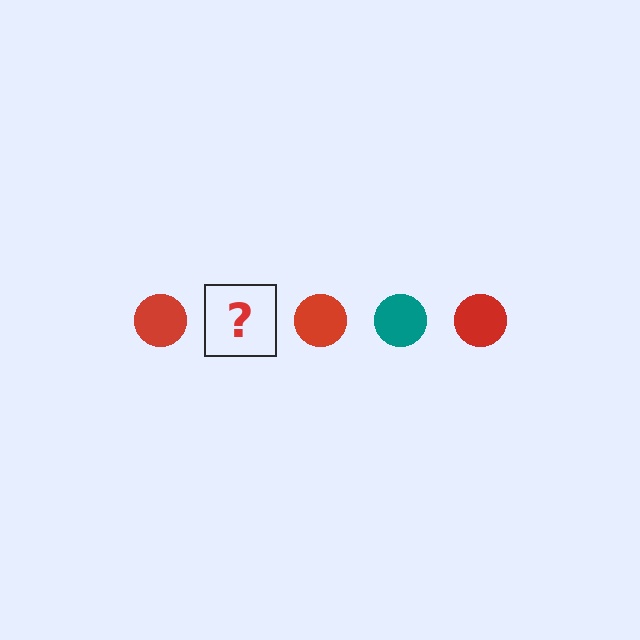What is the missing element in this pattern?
The missing element is a teal circle.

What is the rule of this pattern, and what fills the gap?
The rule is that the pattern cycles through red, teal circles. The gap should be filled with a teal circle.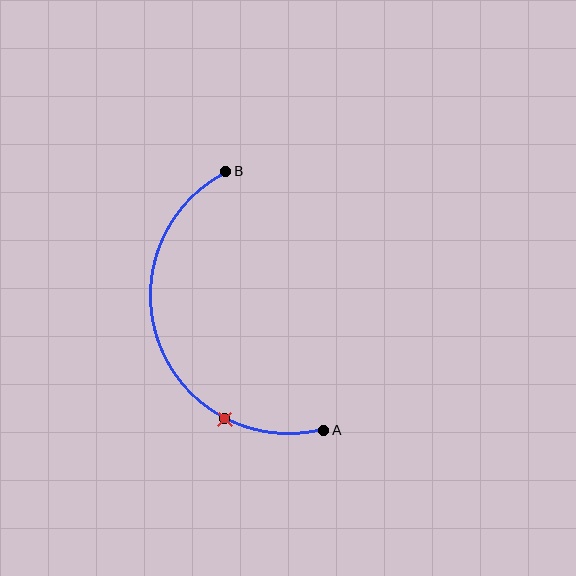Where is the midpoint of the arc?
The arc midpoint is the point on the curve farthest from the straight line joining A and B. It sits to the left of that line.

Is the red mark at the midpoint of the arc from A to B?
No. The red mark lies on the arc but is closer to endpoint A. The arc midpoint would be at the point on the curve equidistant along the arc from both A and B.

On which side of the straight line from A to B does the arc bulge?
The arc bulges to the left of the straight line connecting A and B.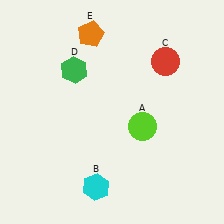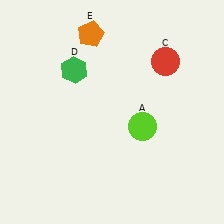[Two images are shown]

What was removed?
The cyan hexagon (B) was removed in Image 2.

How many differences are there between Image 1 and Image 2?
There is 1 difference between the two images.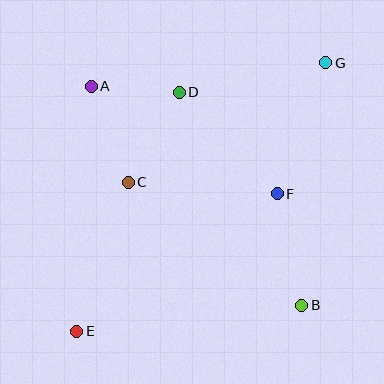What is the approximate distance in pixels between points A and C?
The distance between A and C is approximately 103 pixels.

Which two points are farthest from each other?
Points E and G are farthest from each other.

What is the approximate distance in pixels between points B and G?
The distance between B and G is approximately 244 pixels.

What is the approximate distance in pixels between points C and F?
The distance between C and F is approximately 150 pixels.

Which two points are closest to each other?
Points A and D are closest to each other.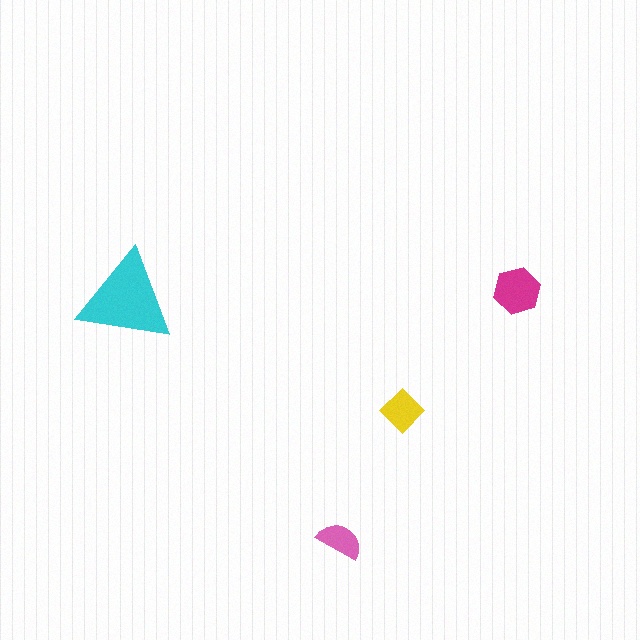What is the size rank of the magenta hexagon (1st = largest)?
2nd.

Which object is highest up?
The magenta hexagon is topmost.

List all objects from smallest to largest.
The pink semicircle, the yellow diamond, the magenta hexagon, the cyan triangle.